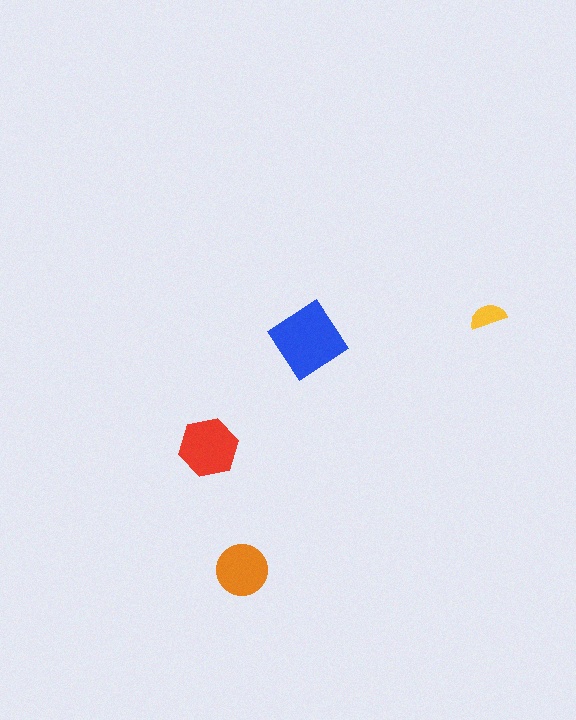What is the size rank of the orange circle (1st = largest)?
3rd.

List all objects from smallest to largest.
The yellow semicircle, the orange circle, the red hexagon, the blue diamond.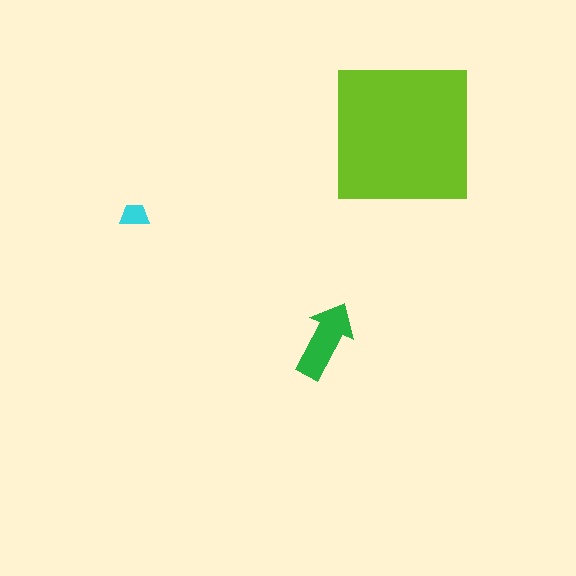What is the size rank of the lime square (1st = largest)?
1st.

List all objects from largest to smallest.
The lime square, the green arrow, the cyan trapezoid.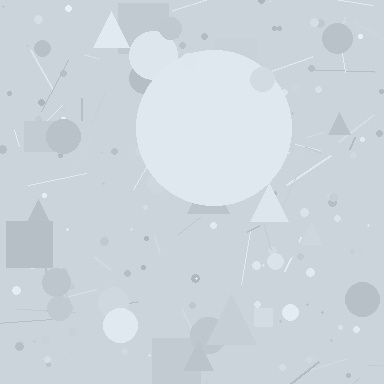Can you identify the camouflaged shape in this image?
The camouflaged shape is a circle.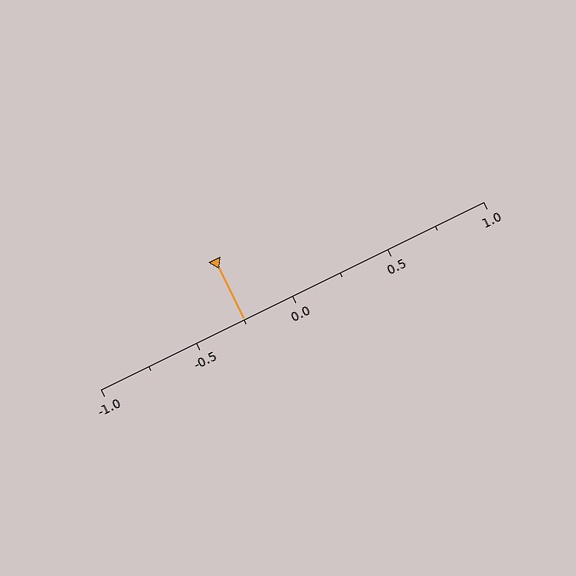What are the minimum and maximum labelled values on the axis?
The axis runs from -1.0 to 1.0.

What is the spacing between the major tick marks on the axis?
The major ticks are spaced 0.5 apart.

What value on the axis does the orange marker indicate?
The marker indicates approximately -0.25.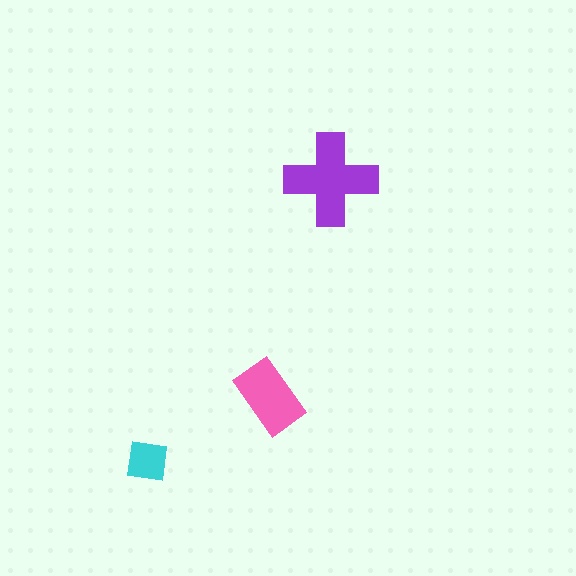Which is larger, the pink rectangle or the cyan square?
The pink rectangle.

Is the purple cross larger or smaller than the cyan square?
Larger.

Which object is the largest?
The purple cross.